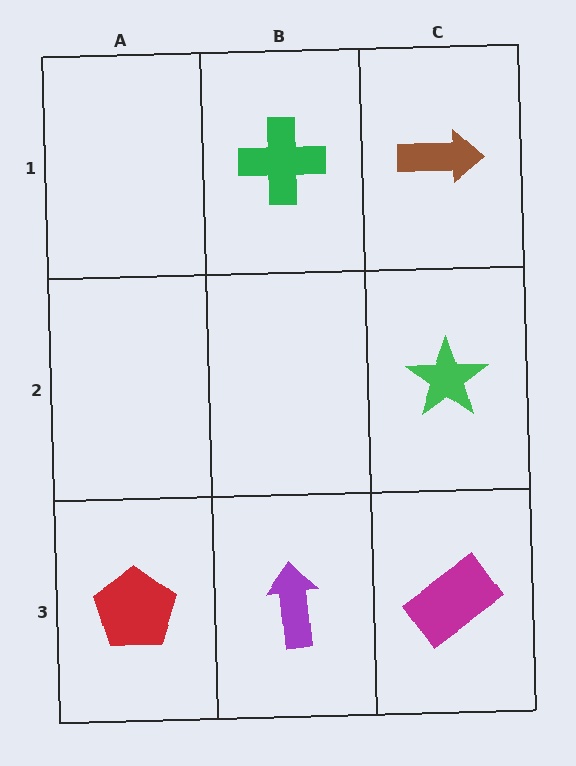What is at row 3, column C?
A magenta rectangle.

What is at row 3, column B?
A purple arrow.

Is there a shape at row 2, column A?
No, that cell is empty.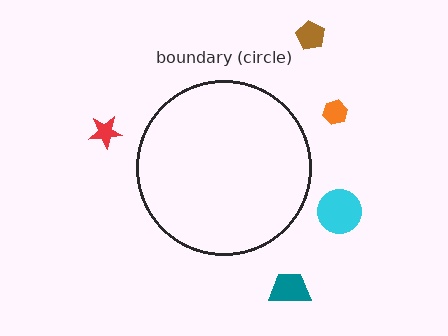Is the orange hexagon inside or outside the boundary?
Outside.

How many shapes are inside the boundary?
0 inside, 5 outside.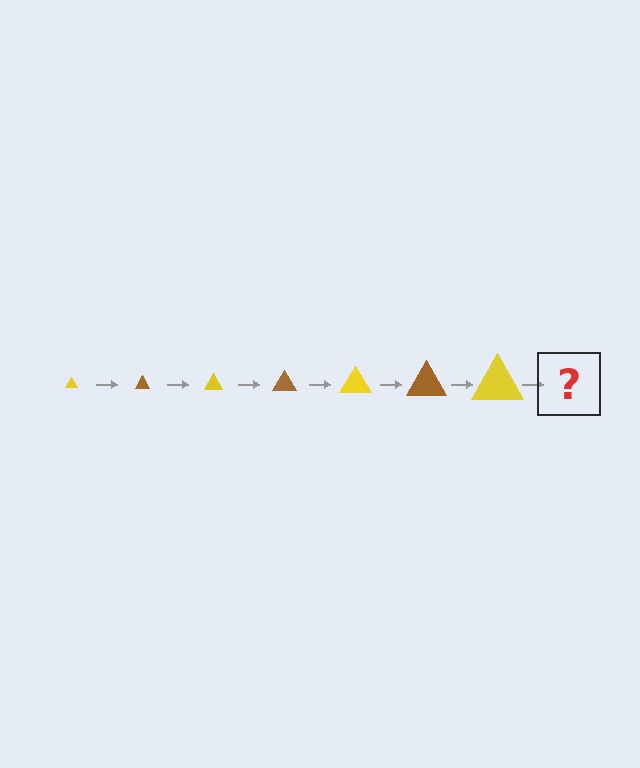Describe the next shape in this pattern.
It should be a brown triangle, larger than the previous one.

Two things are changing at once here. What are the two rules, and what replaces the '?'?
The two rules are that the triangle grows larger each step and the color cycles through yellow and brown. The '?' should be a brown triangle, larger than the previous one.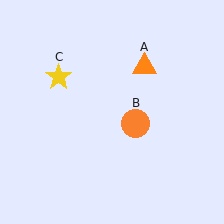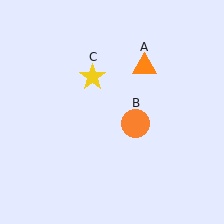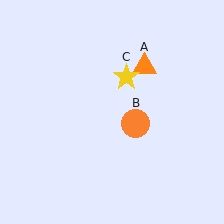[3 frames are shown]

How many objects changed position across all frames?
1 object changed position: yellow star (object C).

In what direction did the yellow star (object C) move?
The yellow star (object C) moved right.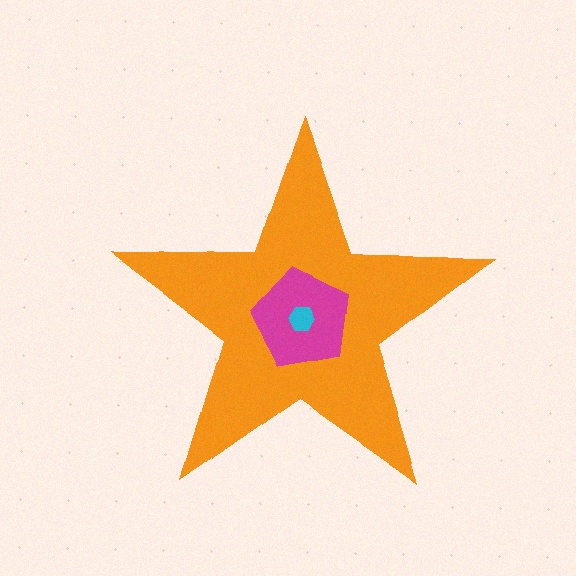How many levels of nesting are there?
3.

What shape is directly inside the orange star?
The magenta pentagon.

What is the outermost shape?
The orange star.